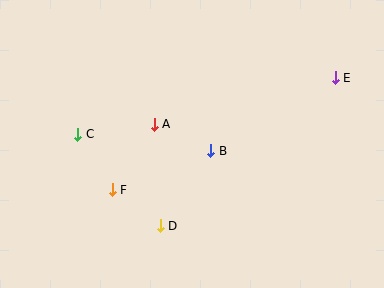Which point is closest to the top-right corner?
Point E is closest to the top-right corner.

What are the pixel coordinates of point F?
Point F is at (112, 190).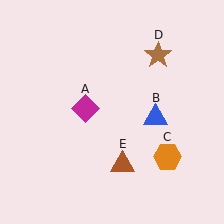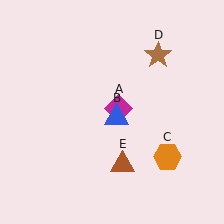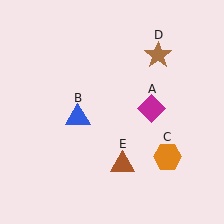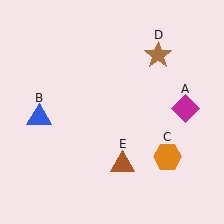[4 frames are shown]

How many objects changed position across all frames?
2 objects changed position: magenta diamond (object A), blue triangle (object B).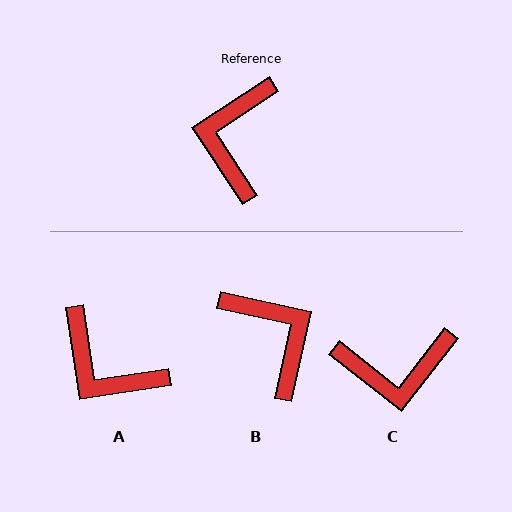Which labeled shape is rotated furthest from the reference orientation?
B, about 136 degrees away.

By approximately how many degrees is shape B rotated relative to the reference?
Approximately 136 degrees clockwise.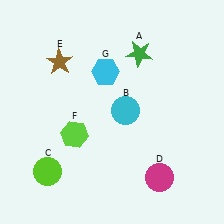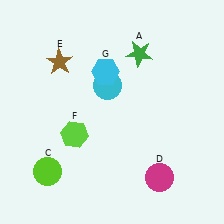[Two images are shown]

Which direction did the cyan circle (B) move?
The cyan circle (B) moved up.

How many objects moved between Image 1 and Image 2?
1 object moved between the two images.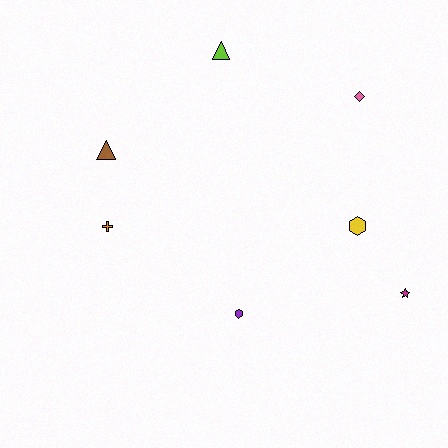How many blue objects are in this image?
There are no blue objects.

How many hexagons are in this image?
There are 2 hexagons.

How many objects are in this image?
There are 7 objects.